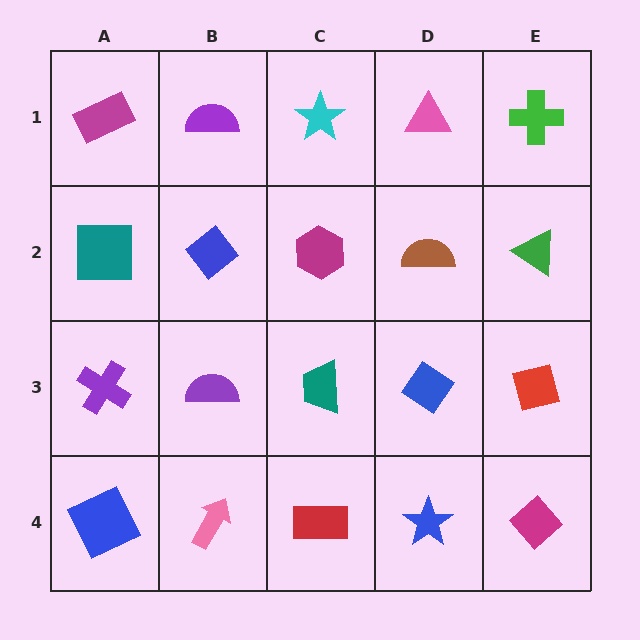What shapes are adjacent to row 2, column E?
A green cross (row 1, column E), a red square (row 3, column E), a brown semicircle (row 2, column D).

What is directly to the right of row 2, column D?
A green triangle.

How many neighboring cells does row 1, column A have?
2.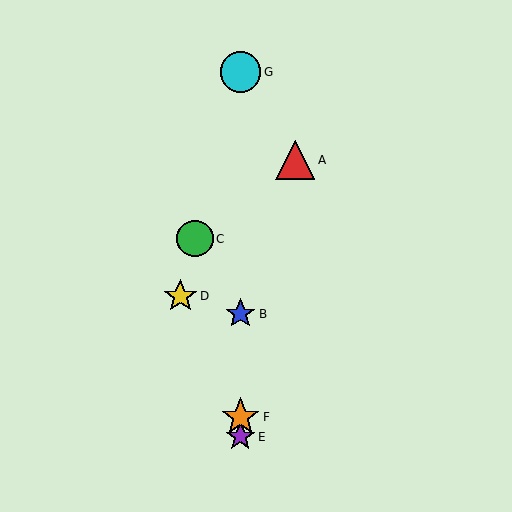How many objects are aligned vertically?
4 objects (B, E, F, G) are aligned vertically.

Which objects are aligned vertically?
Objects B, E, F, G are aligned vertically.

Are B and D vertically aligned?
No, B is at x≈240 and D is at x≈180.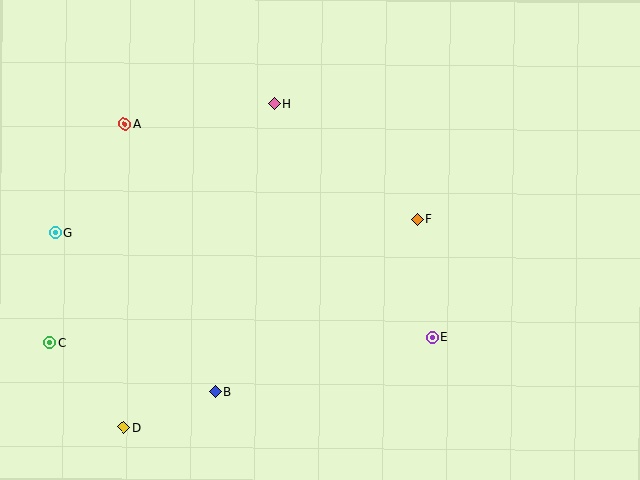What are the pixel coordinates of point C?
Point C is at (50, 343).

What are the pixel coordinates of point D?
Point D is at (123, 427).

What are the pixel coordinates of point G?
Point G is at (55, 233).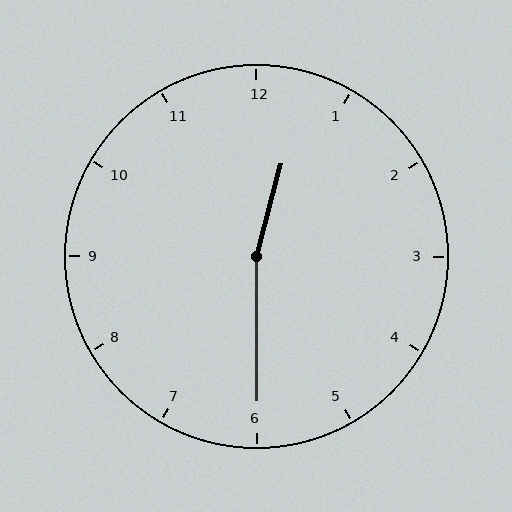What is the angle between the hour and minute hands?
Approximately 165 degrees.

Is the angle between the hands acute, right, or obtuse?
It is obtuse.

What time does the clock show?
12:30.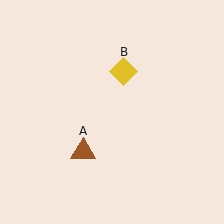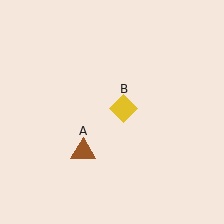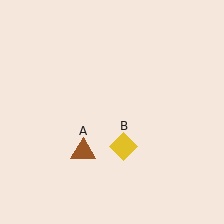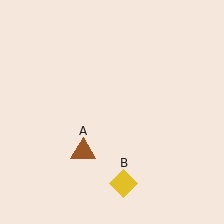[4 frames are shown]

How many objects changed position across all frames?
1 object changed position: yellow diamond (object B).